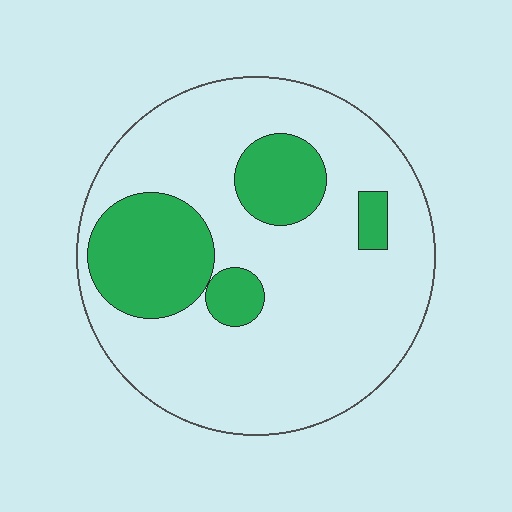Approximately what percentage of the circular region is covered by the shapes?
Approximately 25%.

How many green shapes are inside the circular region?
4.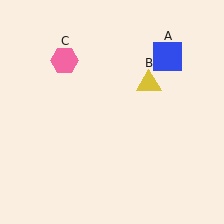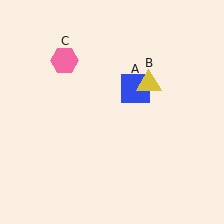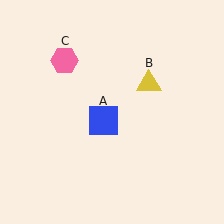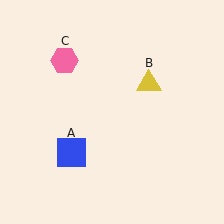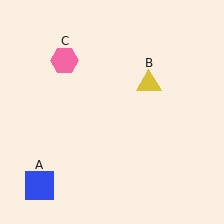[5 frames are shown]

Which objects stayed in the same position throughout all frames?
Yellow triangle (object B) and pink hexagon (object C) remained stationary.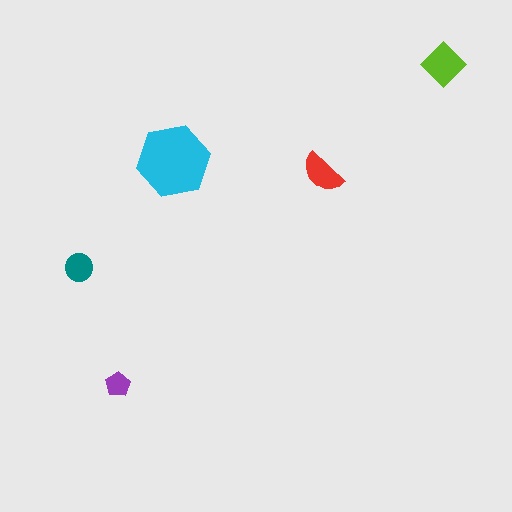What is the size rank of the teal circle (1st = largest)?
4th.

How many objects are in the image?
There are 5 objects in the image.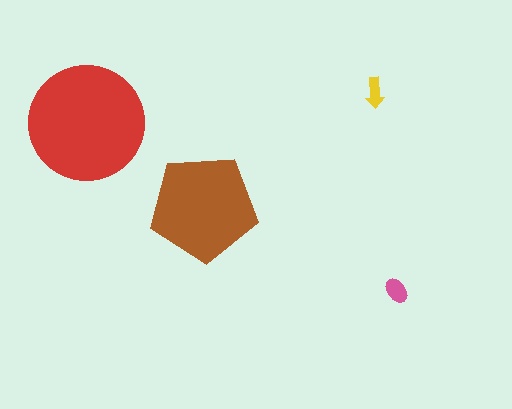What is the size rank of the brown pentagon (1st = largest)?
2nd.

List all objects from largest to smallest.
The red circle, the brown pentagon, the pink ellipse, the yellow arrow.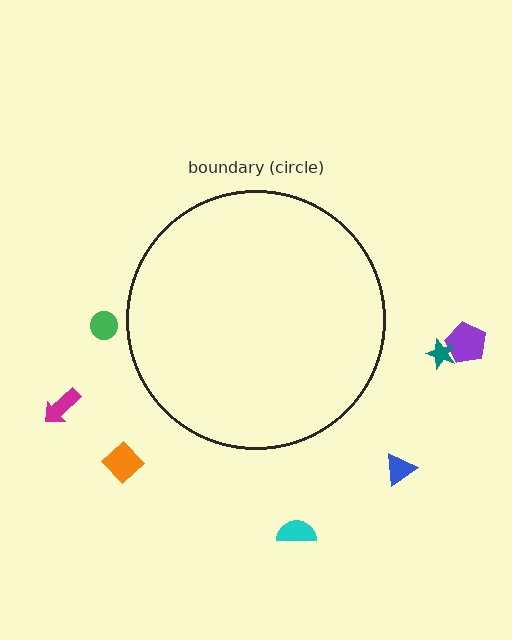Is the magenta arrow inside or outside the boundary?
Outside.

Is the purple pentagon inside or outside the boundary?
Outside.